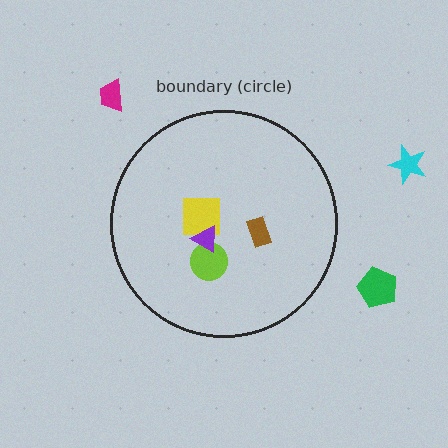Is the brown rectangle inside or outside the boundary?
Inside.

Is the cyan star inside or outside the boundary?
Outside.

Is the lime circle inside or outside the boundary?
Inside.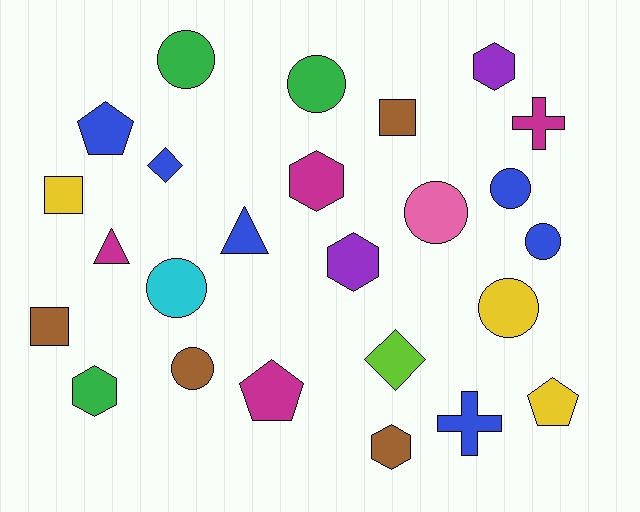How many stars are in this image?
There are no stars.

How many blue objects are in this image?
There are 6 blue objects.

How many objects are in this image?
There are 25 objects.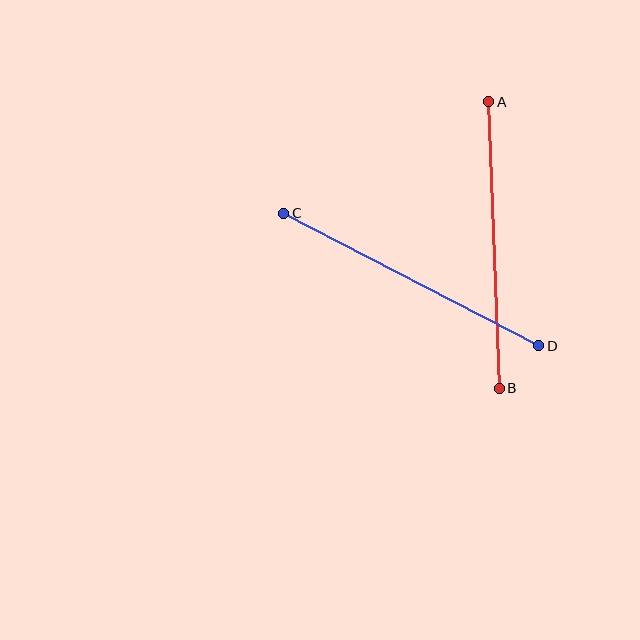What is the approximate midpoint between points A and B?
The midpoint is at approximately (494, 245) pixels.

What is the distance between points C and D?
The distance is approximately 287 pixels.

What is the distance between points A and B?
The distance is approximately 287 pixels.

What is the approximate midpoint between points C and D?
The midpoint is at approximately (411, 279) pixels.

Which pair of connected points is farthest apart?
Points C and D are farthest apart.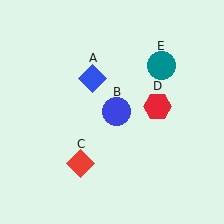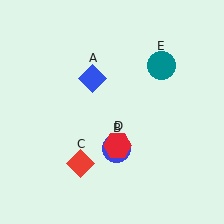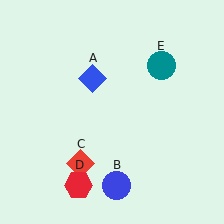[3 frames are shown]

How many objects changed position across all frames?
2 objects changed position: blue circle (object B), red hexagon (object D).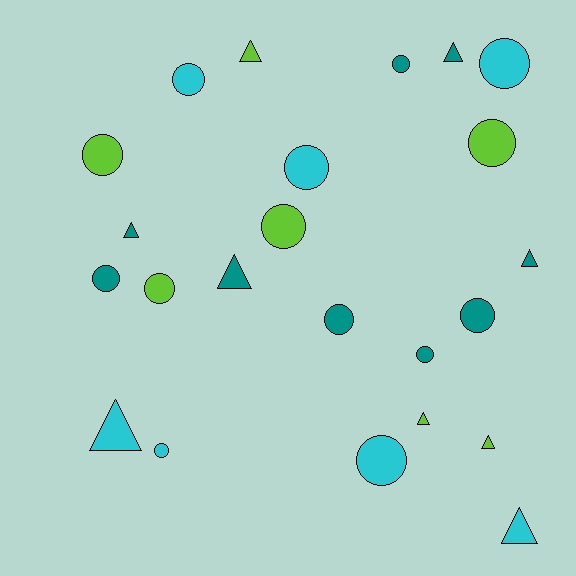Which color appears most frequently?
Teal, with 9 objects.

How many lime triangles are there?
There are 3 lime triangles.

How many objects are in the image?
There are 23 objects.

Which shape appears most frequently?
Circle, with 14 objects.